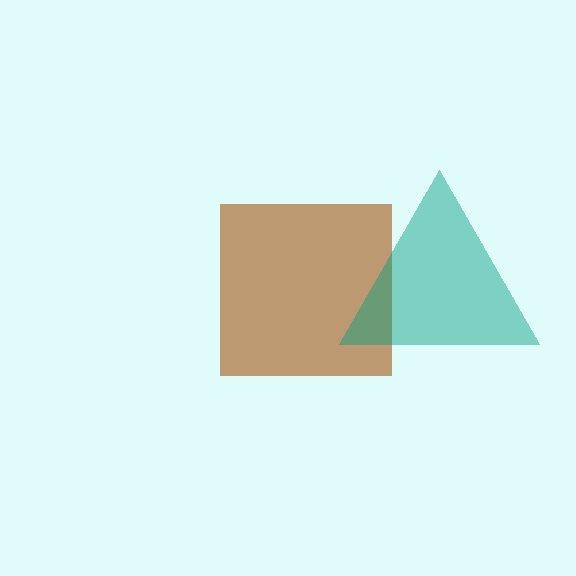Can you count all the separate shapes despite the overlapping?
Yes, there are 2 separate shapes.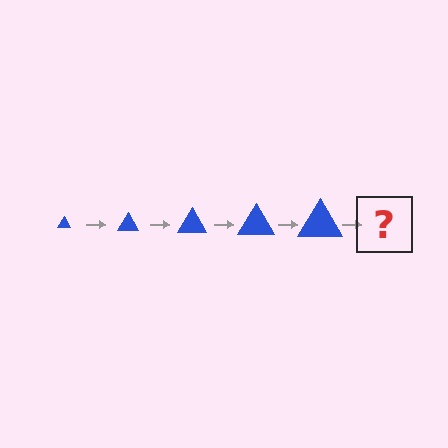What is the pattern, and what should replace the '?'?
The pattern is that the triangle gets progressively larger each step. The '?' should be a blue triangle, larger than the previous one.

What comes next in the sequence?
The next element should be a blue triangle, larger than the previous one.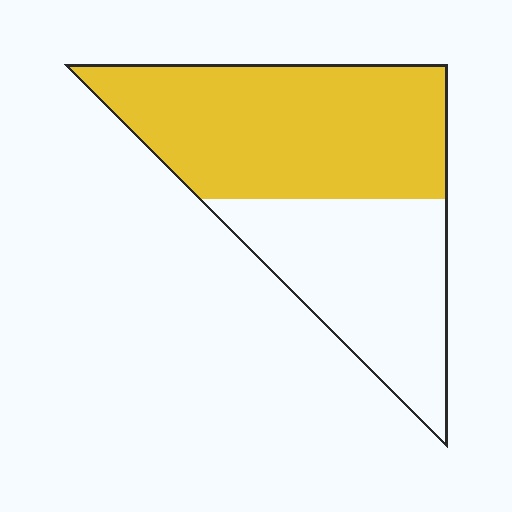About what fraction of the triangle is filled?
About three fifths (3/5).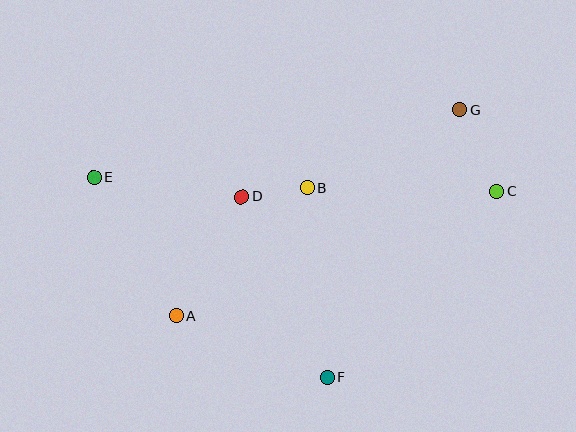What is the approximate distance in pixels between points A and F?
The distance between A and F is approximately 163 pixels.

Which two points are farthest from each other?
Points C and E are farthest from each other.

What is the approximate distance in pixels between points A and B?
The distance between A and B is approximately 183 pixels.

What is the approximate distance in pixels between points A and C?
The distance between A and C is approximately 344 pixels.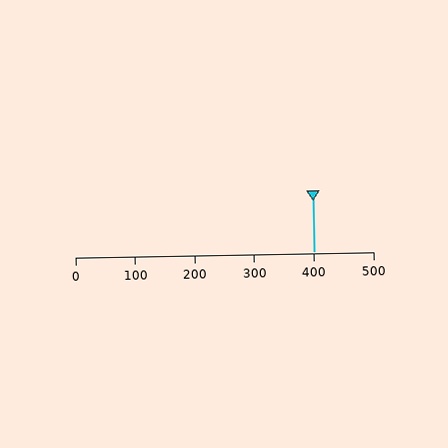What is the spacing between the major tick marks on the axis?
The major ticks are spaced 100 apart.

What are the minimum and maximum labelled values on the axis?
The axis runs from 0 to 500.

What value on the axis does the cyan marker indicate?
The marker indicates approximately 400.